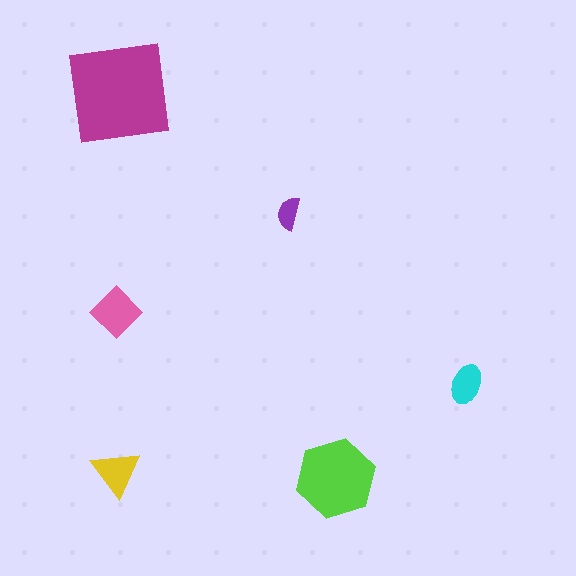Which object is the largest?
The magenta square.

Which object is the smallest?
The purple semicircle.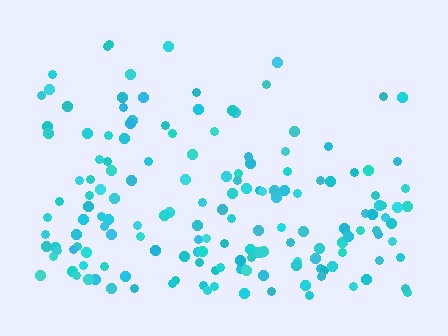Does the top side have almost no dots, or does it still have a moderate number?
Still a moderate number, just noticeably fewer than the bottom.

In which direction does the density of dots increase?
From top to bottom, with the bottom side densest.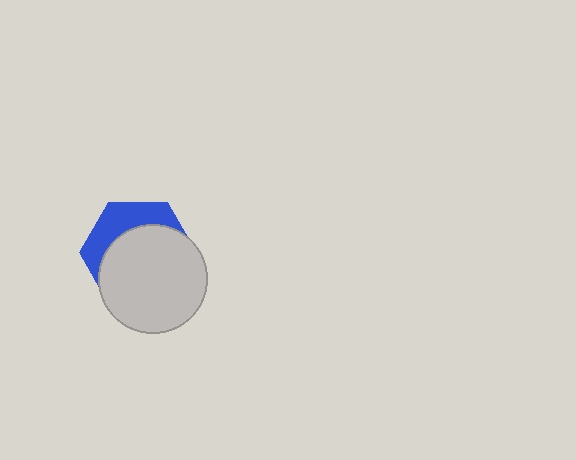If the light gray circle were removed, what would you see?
You would see the complete blue hexagon.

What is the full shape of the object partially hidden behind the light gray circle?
The partially hidden object is a blue hexagon.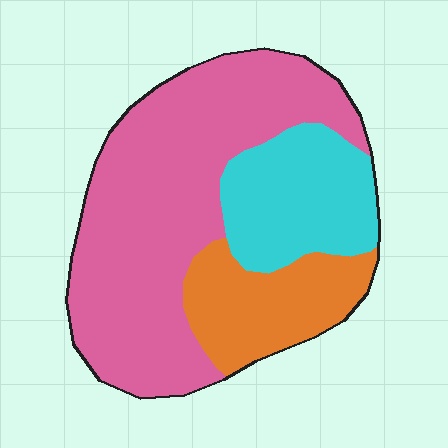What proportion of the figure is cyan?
Cyan takes up about one fifth (1/5) of the figure.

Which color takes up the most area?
Pink, at roughly 60%.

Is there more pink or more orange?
Pink.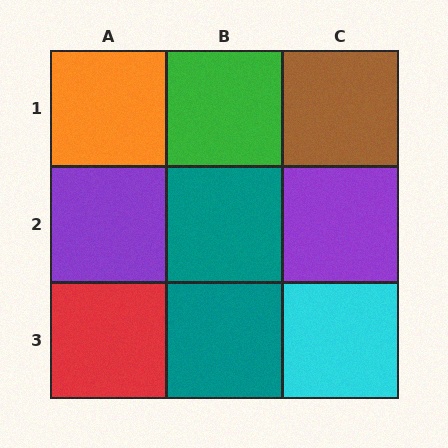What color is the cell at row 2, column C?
Purple.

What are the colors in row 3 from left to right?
Red, teal, cyan.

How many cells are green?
1 cell is green.